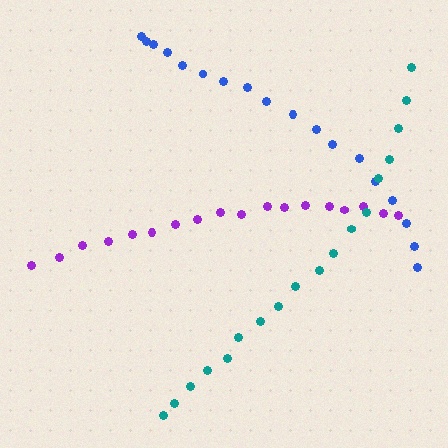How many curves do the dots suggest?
There are 3 distinct paths.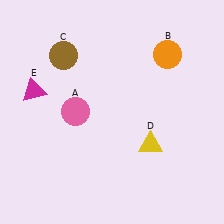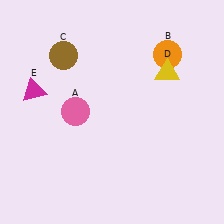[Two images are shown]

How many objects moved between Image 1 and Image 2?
1 object moved between the two images.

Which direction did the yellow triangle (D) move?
The yellow triangle (D) moved up.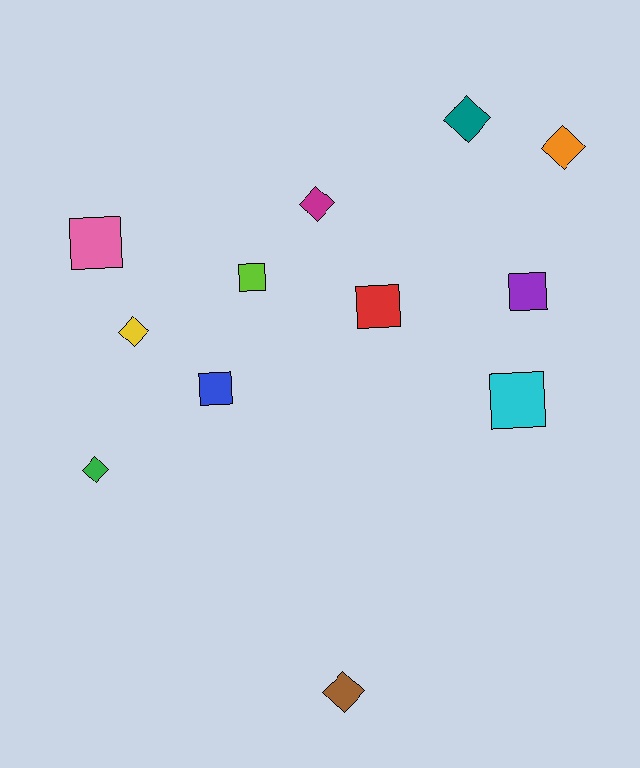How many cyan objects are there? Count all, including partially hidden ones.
There is 1 cyan object.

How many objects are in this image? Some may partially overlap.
There are 12 objects.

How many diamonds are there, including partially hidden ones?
There are 6 diamonds.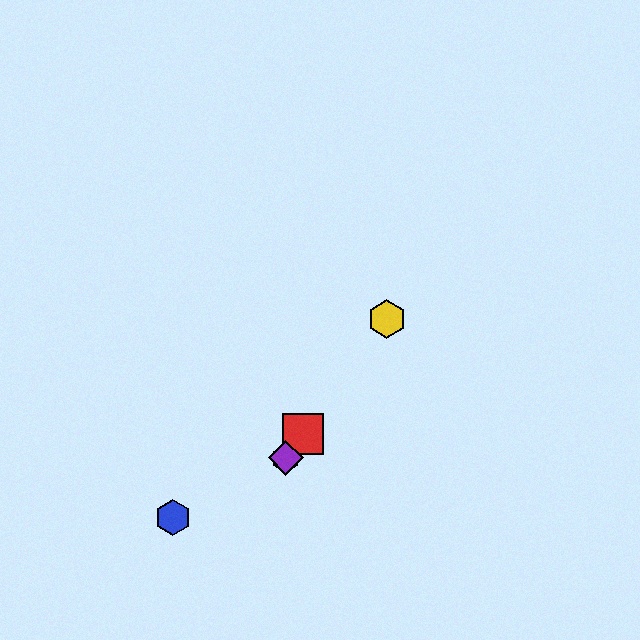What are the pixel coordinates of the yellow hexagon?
The yellow hexagon is at (387, 319).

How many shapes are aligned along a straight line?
4 shapes (the red square, the green hexagon, the yellow hexagon, the purple diamond) are aligned along a straight line.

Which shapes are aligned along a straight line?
The red square, the green hexagon, the yellow hexagon, the purple diamond are aligned along a straight line.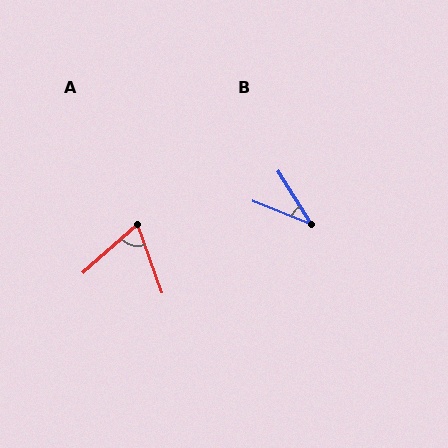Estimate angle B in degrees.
Approximately 36 degrees.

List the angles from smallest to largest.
B (36°), A (68°).